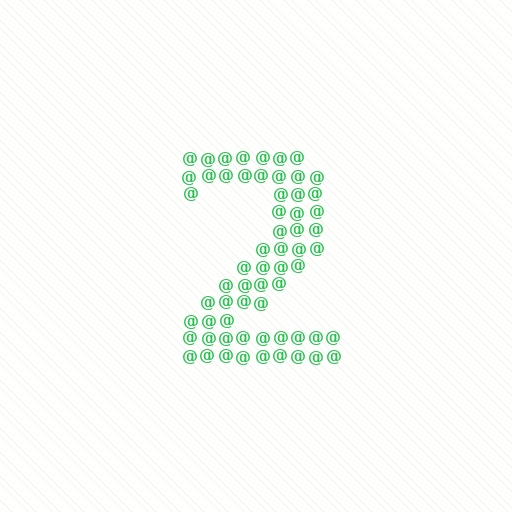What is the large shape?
The large shape is the digit 2.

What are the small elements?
The small elements are at signs.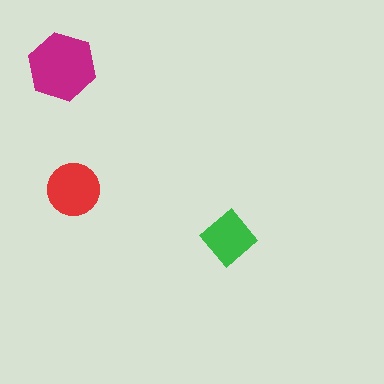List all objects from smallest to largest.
The green diamond, the red circle, the magenta hexagon.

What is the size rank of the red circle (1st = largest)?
2nd.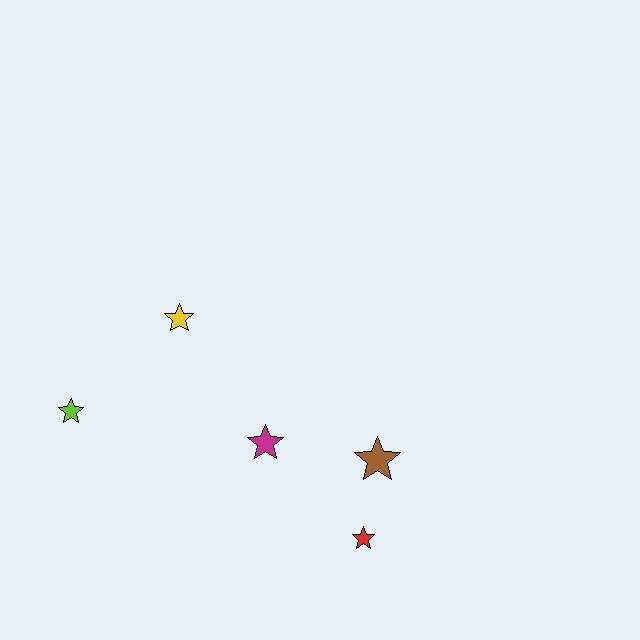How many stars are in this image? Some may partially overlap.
There are 5 stars.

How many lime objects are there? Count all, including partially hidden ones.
There is 1 lime object.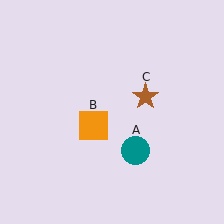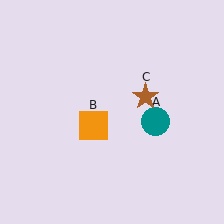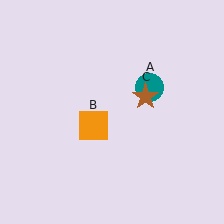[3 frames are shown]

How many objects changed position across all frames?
1 object changed position: teal circle (object A).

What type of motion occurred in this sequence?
The teal circle (object A) rotated counterclockwise around the center of the scene.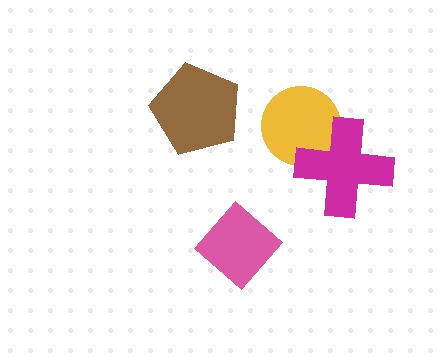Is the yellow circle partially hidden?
Yes, it is partially covered by another shape.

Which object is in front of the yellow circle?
The magenta cross is in front of the yellow circle.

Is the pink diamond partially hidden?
No, no other shape covers it.